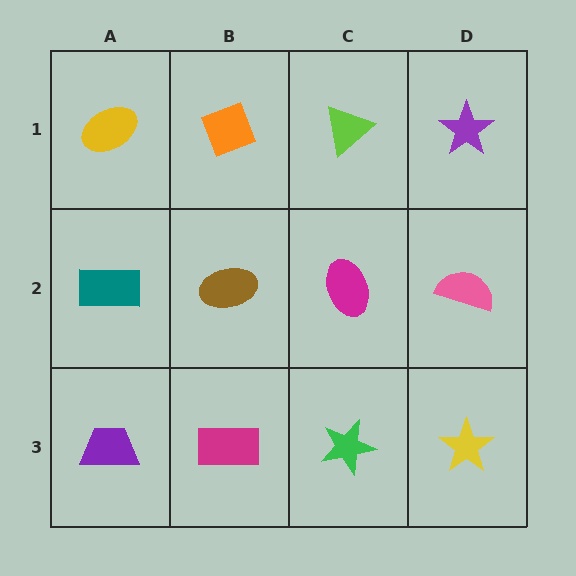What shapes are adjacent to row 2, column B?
An orange diamond (row 1, column B), a magenta rectangle (row 3, column B), a teal rectangle (row 2, column A), a magenta ellipse (row 2, column C).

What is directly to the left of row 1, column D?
A lime triangle.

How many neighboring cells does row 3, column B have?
3.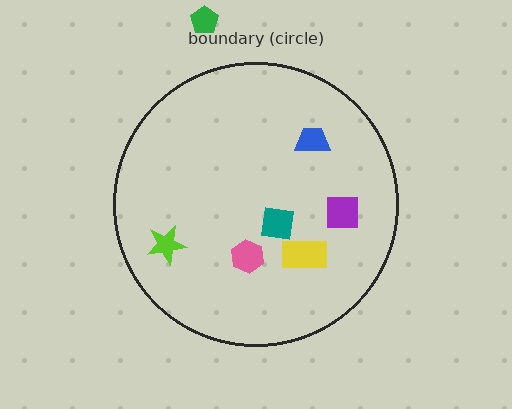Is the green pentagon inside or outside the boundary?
Outside.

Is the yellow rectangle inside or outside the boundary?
Inside.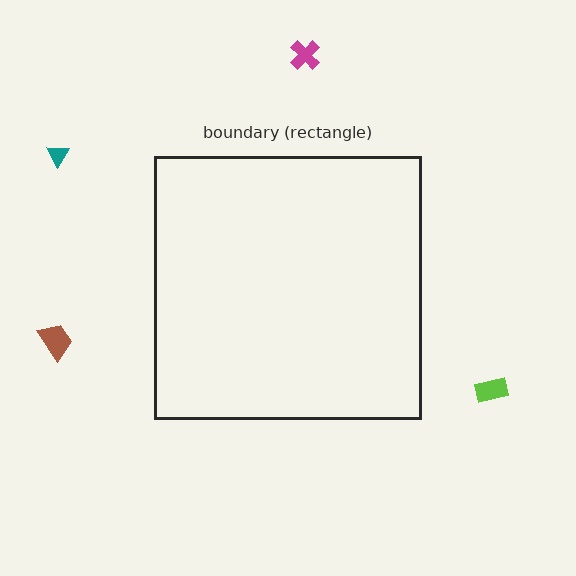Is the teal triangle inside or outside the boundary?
Outside.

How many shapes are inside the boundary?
0 inside, 4 outside.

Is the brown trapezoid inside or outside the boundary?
Outside.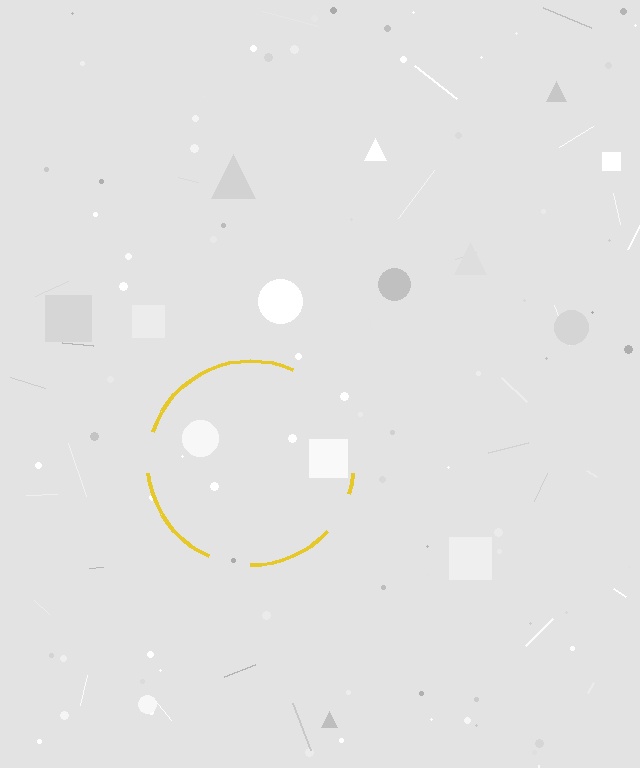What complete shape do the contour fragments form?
The contour fragments form a circle.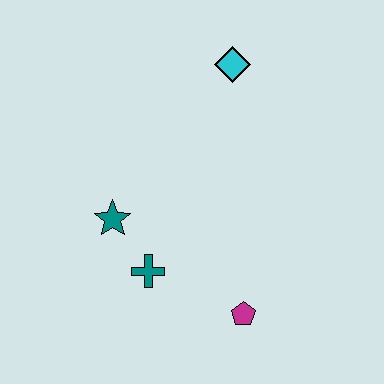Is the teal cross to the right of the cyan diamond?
No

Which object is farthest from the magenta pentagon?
The cyan diamond is farthest from the magenta pentagon.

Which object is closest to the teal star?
The teal cross is closest to the teal star.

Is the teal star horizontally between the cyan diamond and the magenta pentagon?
No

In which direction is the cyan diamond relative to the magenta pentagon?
The cyan diamond is above the magenta pentagon.